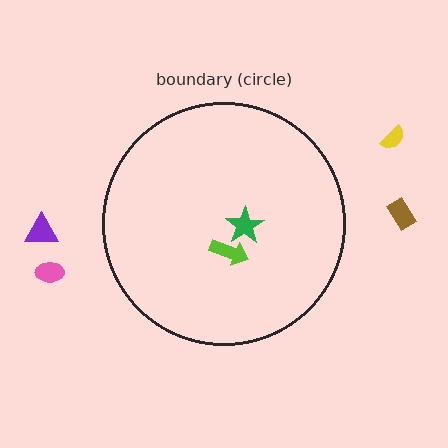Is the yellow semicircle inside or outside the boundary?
Outside.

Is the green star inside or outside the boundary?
Inside.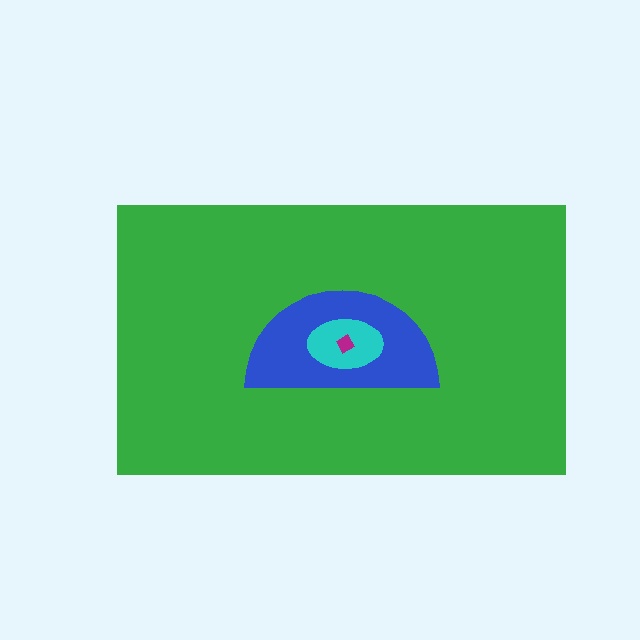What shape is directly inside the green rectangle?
The blue semicircle.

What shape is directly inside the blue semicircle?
The cyan ellipse.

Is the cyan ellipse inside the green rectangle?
Yes.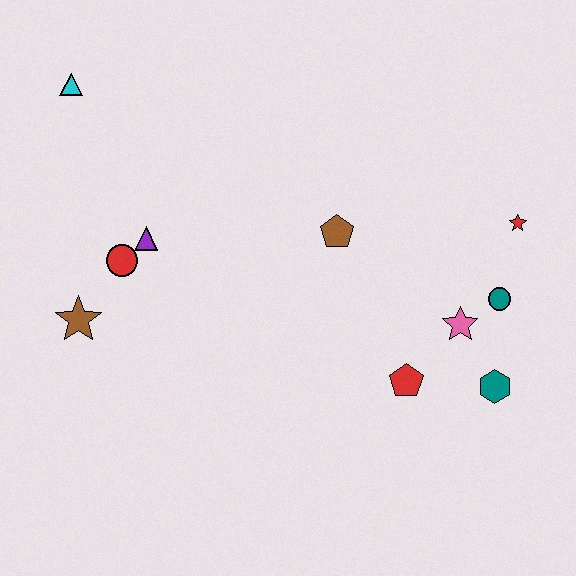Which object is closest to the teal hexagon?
The pink star is closest to the teal hexagon.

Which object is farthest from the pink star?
The cyan triangle is farthest from the pink star.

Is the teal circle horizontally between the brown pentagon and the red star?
Yes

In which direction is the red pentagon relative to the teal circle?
The red pentagon is to the left of the teal circle.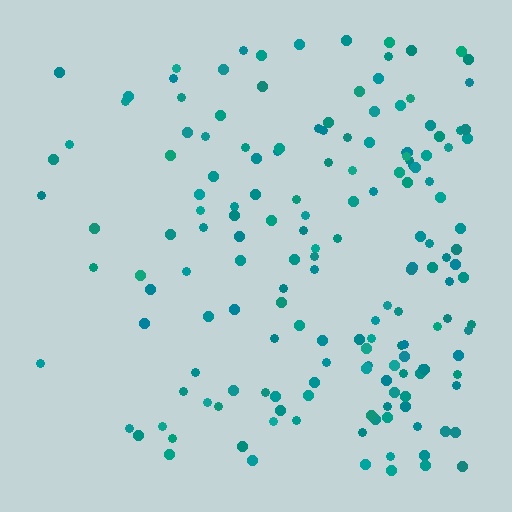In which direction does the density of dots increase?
From left to right, with the right side densest.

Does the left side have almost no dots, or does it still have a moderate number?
Still a moderate number, just noticeably fewer than the right.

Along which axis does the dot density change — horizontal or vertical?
Horizontal.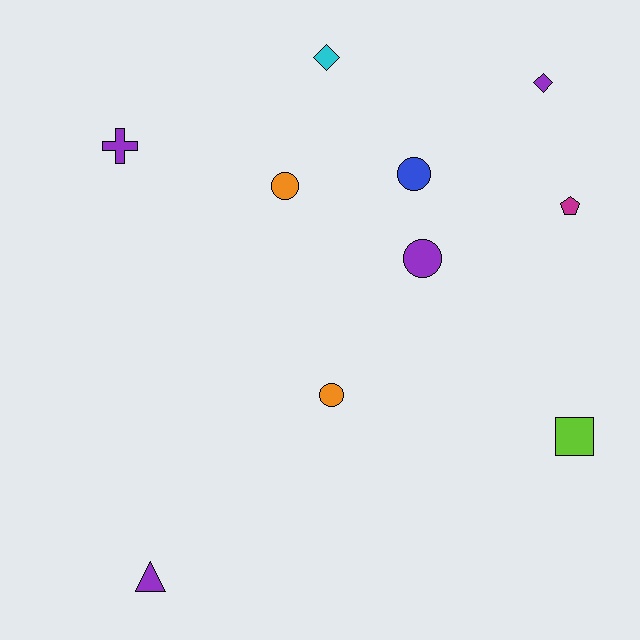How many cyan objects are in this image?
There is 1 cyan object.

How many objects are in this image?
There are 10 objects.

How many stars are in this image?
There are no stars.